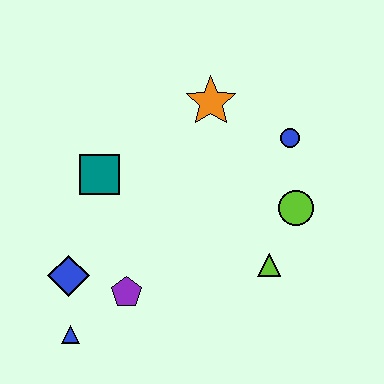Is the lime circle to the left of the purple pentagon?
No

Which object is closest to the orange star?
The blue circle is closest to the orange star.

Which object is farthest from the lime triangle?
The blue triangle is farthest from the lime triangle.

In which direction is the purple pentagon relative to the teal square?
The purple pentagon is below the teal square.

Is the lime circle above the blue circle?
No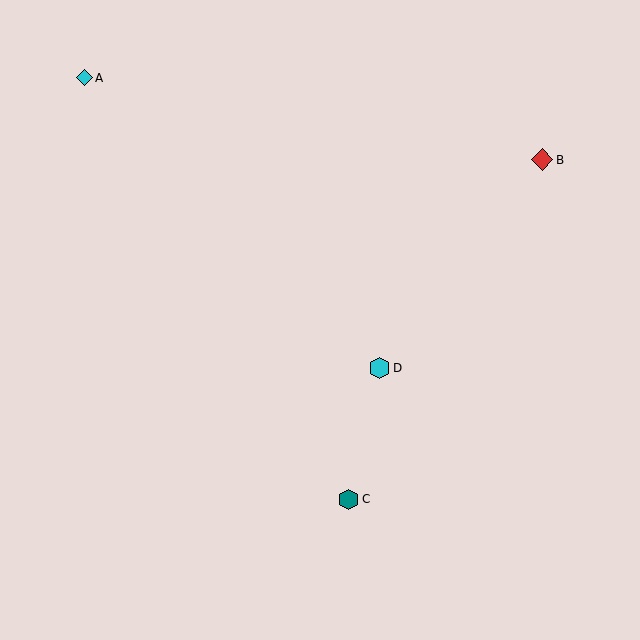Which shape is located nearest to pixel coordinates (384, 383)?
The cyan hexagon (labeled D) at (379, 368) is nearest to that location.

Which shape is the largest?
The red diamond (labeled B) is the largest.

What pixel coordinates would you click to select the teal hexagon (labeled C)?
Click at (349, 499) to select the teal hexagon C.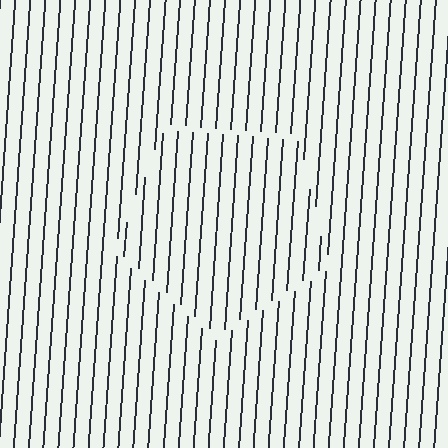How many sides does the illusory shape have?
5 sides — the line-ends trace a pentagon.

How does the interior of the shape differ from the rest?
The interior of the shape contains the same grating, shifted by half a period — the contour is defined by the phase discontinuity where line-ends from the inner and outer gratings abut.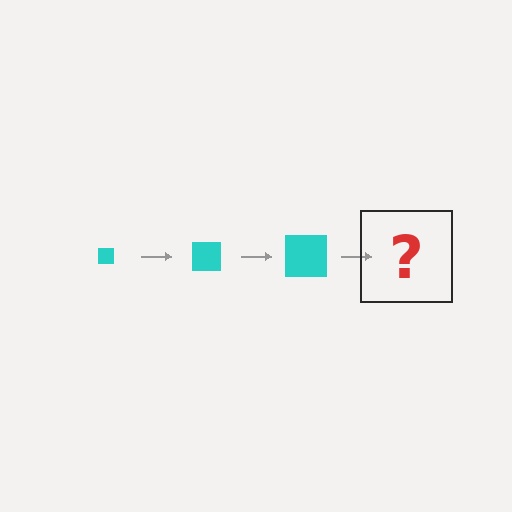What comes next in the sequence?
The next element should be a cyan square, larger than the previous one.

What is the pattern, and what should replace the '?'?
The pattern is that the square gets progressively larger each step. The '?' should be a cyan square, larger than the previous one.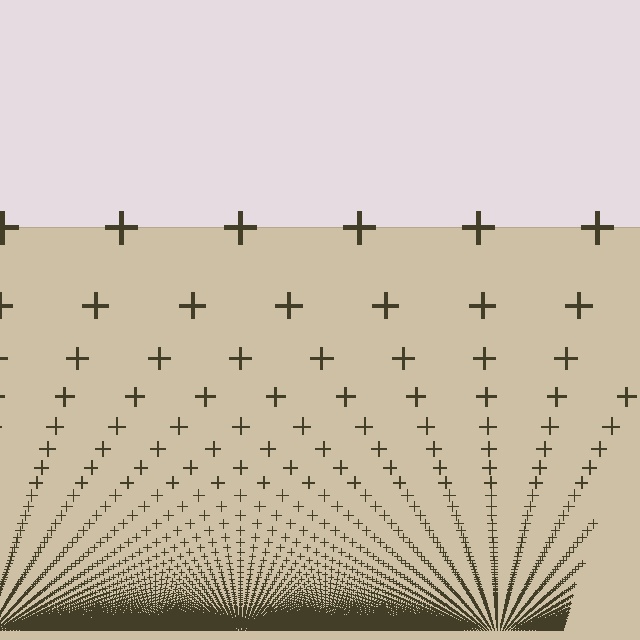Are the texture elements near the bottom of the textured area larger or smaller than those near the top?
Smaller. The gradient is inverted — elements near the bottom are smaller and denser.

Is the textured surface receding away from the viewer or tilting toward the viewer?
The surface appears to tilt toward the viewer. Texture elements get larger and sparser toward the top.